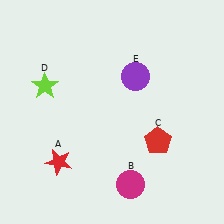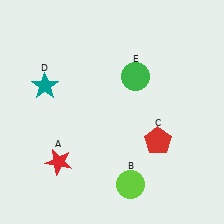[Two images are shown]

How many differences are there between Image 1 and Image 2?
There are 3 differences between the two images.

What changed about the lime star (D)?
In Image 1, D is lime. In Image 2, it changed to teal.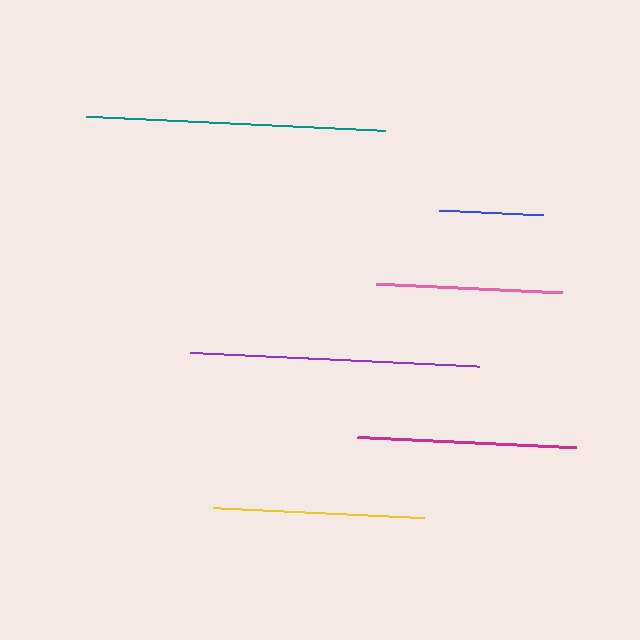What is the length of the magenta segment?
The magenta segment is approximately 220 pixels long.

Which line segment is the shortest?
The blue line is the shortest at approximately 105 pixels.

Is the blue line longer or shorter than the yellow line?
The yellow line is longer than the blue line.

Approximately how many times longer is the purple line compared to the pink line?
The purple line is approximately 1.6 times the length of the pink line.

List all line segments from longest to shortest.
From longest to shortest: teal, purple, magenta, yellow, pink, blue.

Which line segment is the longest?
The teal line is the longest at approximately 299 pixels.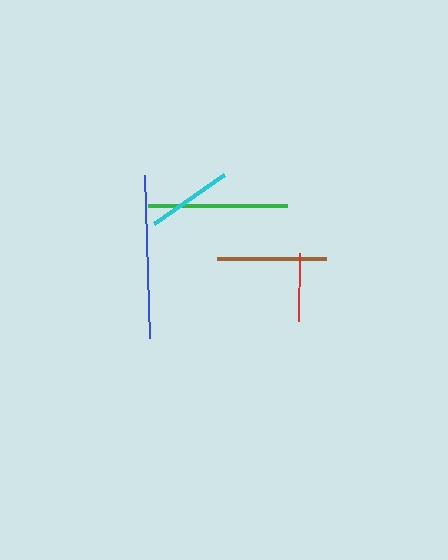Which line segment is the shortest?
The red line is the shortest at approximately 68 pixels.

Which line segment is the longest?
The blue line is the longest at approximately 163 pixels.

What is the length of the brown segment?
The brown segment is approximately 110 pixels long.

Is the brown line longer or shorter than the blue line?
The blue line is longer than the brown line.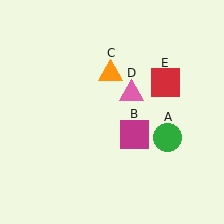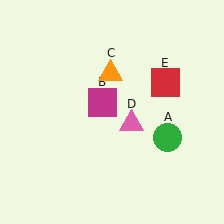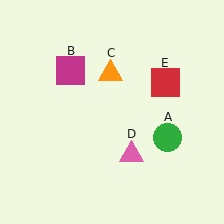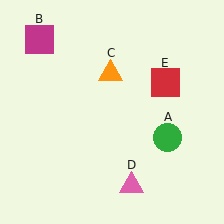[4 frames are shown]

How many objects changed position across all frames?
2 objects changed position: magenta square (object B), pink triangle (object D).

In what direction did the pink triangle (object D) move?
The pink triangle (object D) moved down.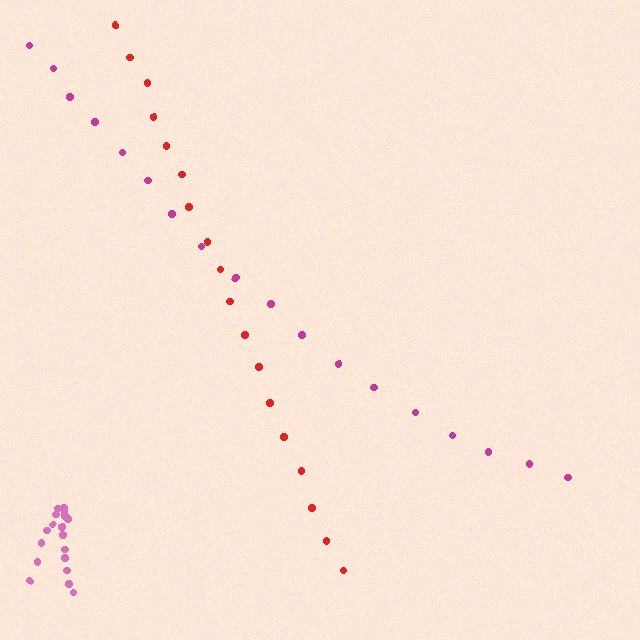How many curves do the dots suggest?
There are 3 distinct paths.